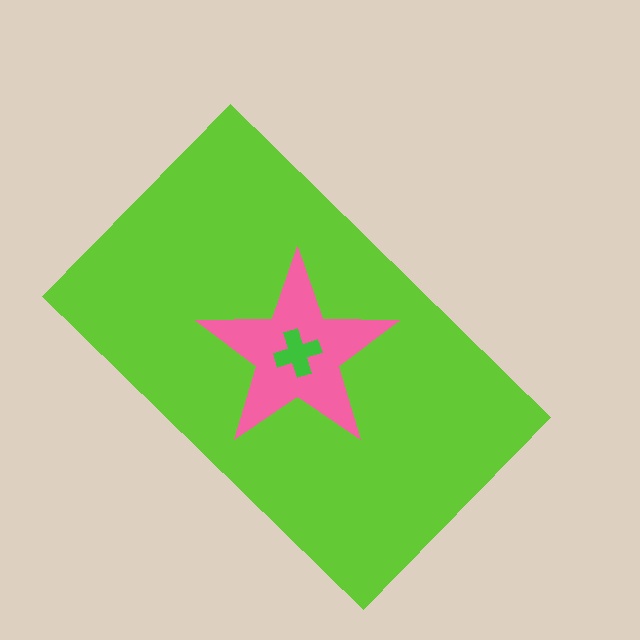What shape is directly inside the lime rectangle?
The pink star.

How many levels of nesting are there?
3.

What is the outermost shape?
The lime rectangle.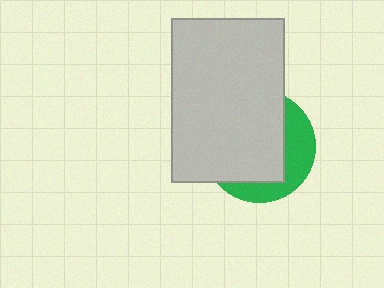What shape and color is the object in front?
The object in front is a light gray rectangle.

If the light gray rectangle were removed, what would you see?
You would see the complete green circle.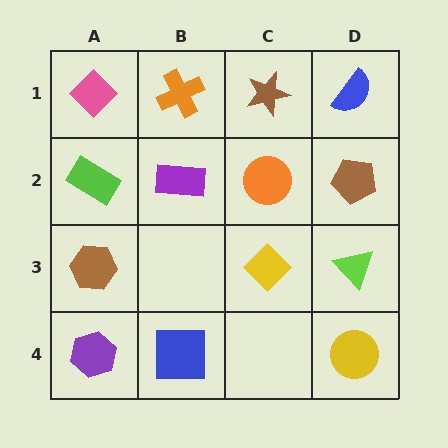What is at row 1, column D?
A blue semicircle.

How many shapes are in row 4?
3 shapes.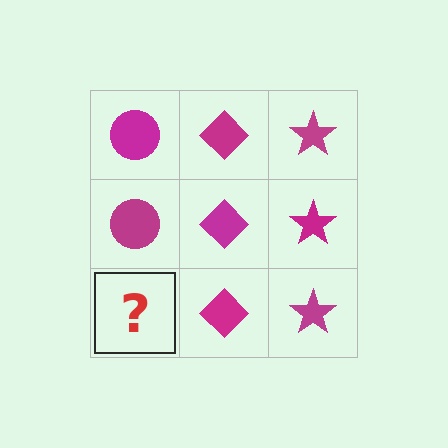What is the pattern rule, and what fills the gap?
The rule is that each column has a consistent shape. The gap should be filled with a magenta circle.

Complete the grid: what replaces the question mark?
The question mark should be replaced with a magenta circle.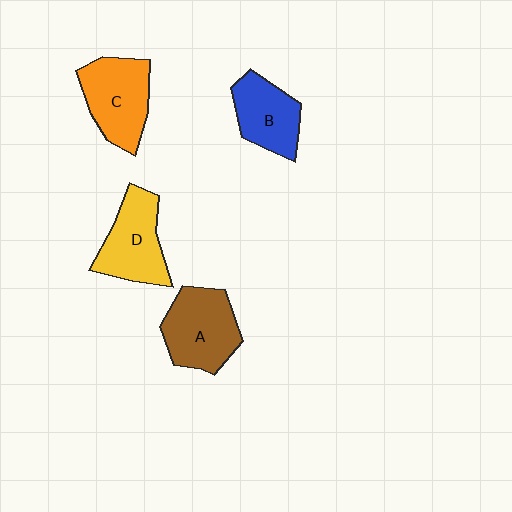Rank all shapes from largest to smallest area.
From largest to smallest: A (brown), C (orange), D (yellow), B (blue).